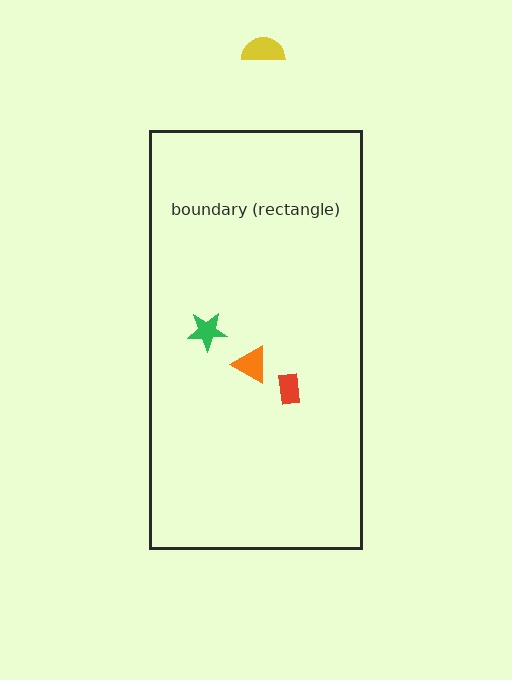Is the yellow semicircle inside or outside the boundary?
Outside.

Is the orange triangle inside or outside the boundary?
Inside.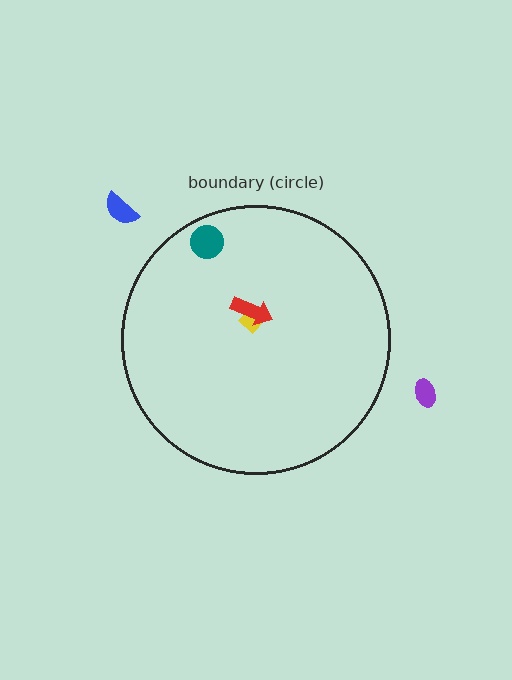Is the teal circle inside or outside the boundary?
Inside.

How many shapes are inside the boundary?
3 inside, 2 outside.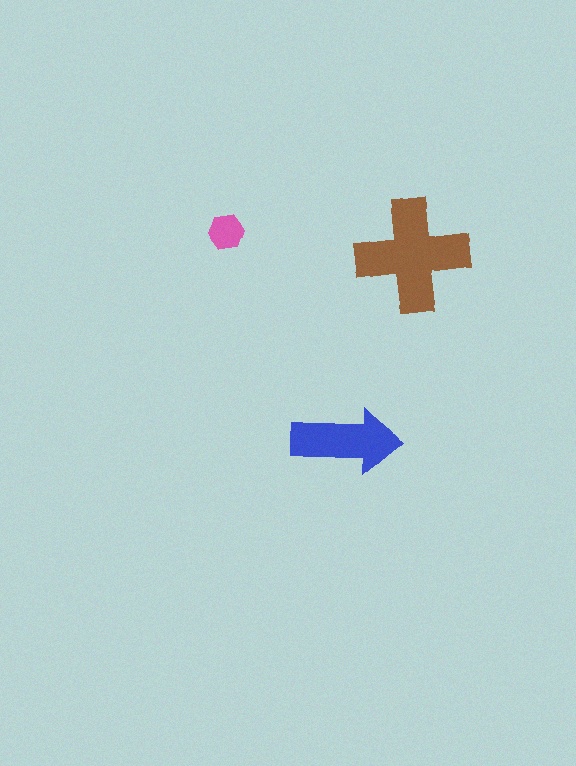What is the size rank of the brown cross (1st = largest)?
1st.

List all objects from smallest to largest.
The pink hexagon, the blue arrow, the brown cross.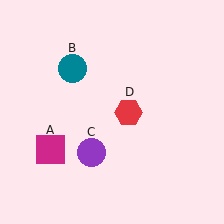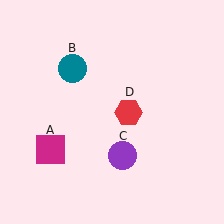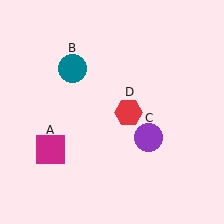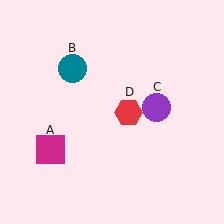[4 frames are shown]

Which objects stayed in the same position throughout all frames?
Magenta square (object A) and teal circle (object B) and red hexagon (object D) remained stationary.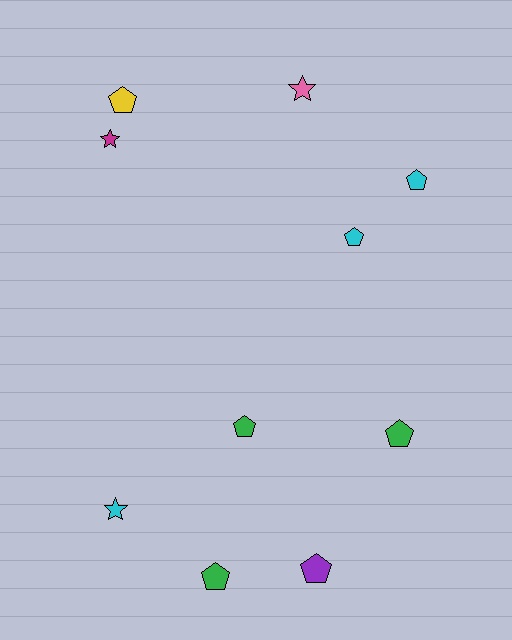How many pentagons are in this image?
There are 7 pentagons.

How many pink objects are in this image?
There is 1 pink object.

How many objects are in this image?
There are 10 objects.